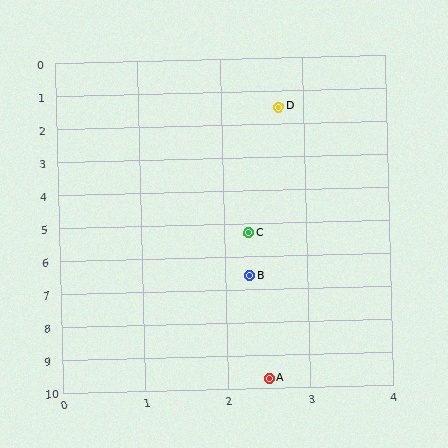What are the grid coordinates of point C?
Point C is at approximately (2.3, 5.3).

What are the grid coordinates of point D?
Point D is at approximately (2.7, 1.5).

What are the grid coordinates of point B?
Point B is at approximately (2.3, 6.6).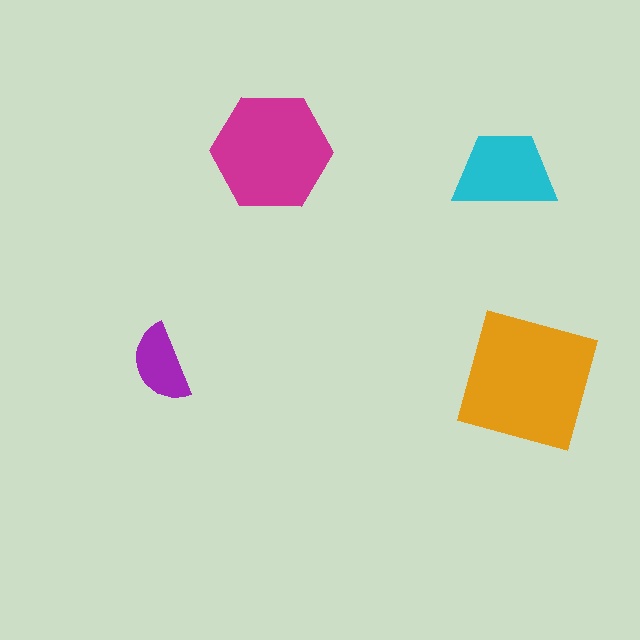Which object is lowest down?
The orange square is bottommost.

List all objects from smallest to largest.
The purple semicircle, the cyan trapezoid, the magenta hexagon, the orange square.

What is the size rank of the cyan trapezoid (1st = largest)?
3rd.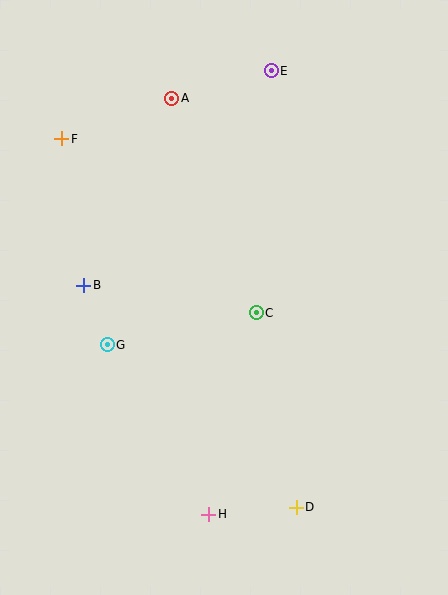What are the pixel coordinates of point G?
Point G is at (107, 345).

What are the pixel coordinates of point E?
Point E is at (271, 71).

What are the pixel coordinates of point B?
Point B is at (84, 285).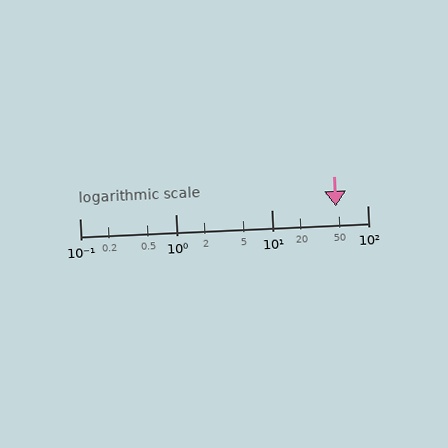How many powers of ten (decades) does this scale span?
The scale spans 3 decades, from 0.1 to 100.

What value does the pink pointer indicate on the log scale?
The pointer indicates approximately 47.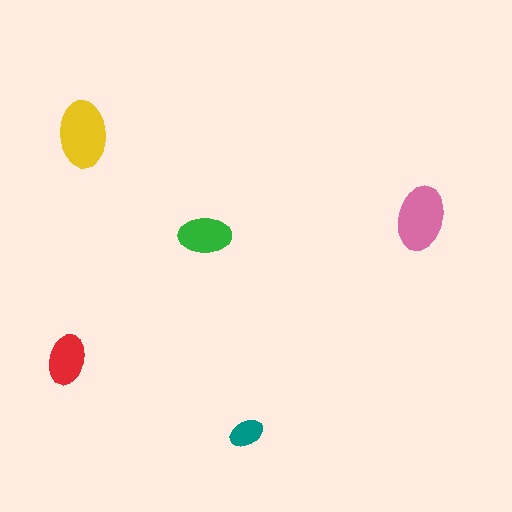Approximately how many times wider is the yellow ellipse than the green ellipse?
About 1.5 times wider.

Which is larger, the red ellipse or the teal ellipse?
The red one.